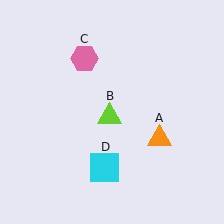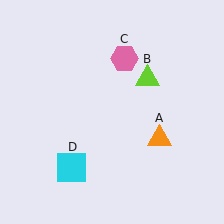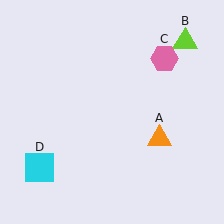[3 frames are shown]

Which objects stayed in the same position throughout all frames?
Orange triangle (object A) remained stationary.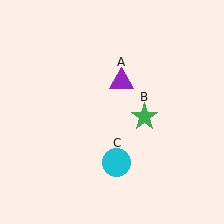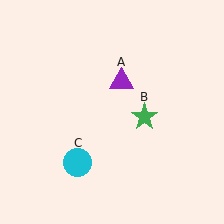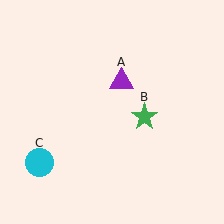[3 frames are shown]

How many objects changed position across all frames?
1 object changed position: cyan circle (object C).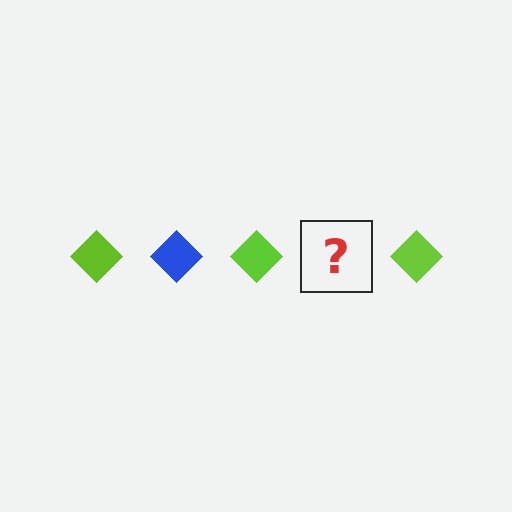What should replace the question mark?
The question mark should be replaced with a blue diamond.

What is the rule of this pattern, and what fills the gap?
The rule is that the pattern cycles through lime, blue diamonds. The gap should be filled with a blue diamond.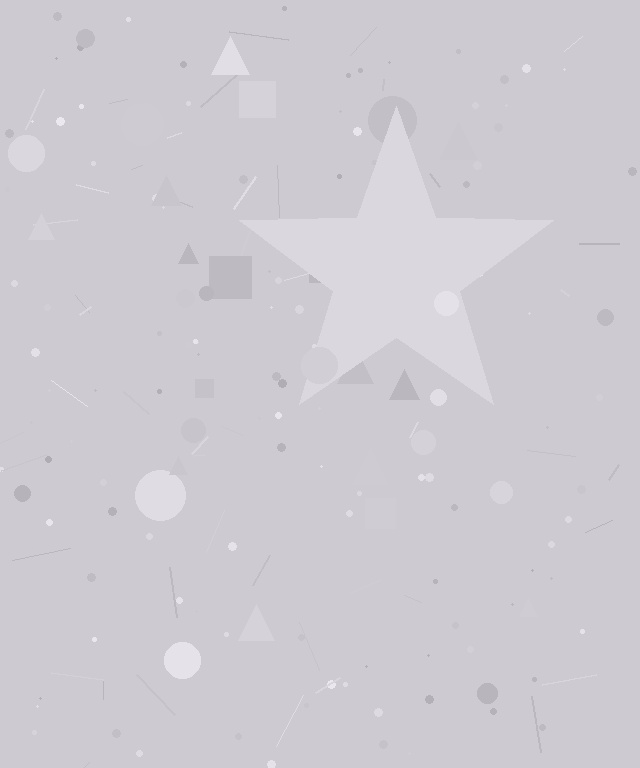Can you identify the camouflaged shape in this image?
The camouflaged shape is a star.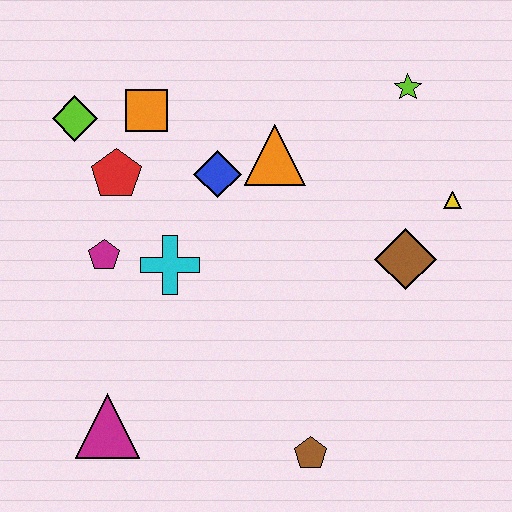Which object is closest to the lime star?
The yellow triangle is closest to the lime star.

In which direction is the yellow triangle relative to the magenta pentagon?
The yellow triangle is to the right of the magenta pentagon.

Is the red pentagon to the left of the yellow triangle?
Yes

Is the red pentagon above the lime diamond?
No